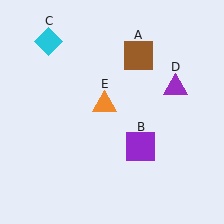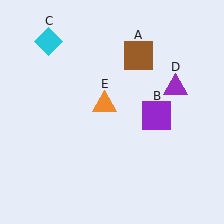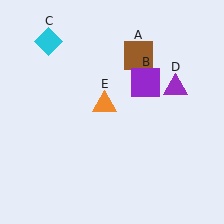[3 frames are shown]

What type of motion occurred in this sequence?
The purple square (object B) rotated counterclockwise around the center of the scene.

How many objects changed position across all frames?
1 object changed position: purple square (object B).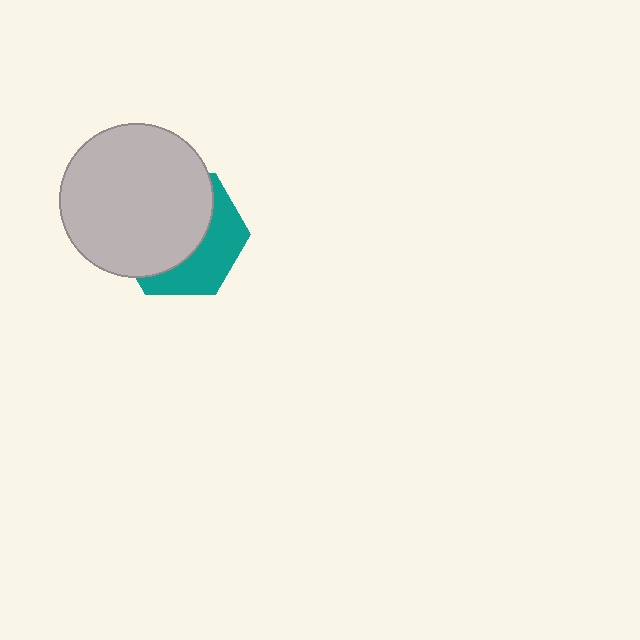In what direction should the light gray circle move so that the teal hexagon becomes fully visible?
The light gray circle should move toward the upper-left. That is the shortest direction to clear the overlap and leave the teal hexagon fully visible.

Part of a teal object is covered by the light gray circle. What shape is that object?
It is a hexagon.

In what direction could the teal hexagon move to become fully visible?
The teal hexagon could move toward the lower-right. That would shift it out from behind the light gray circle entirely.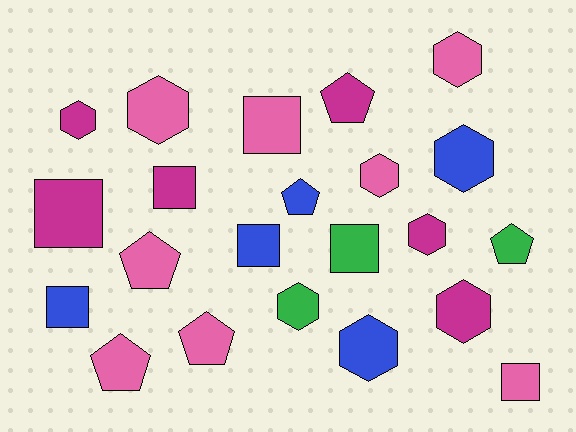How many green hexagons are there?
There is 1 green hexagon.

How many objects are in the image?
There are 22 objects.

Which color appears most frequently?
Pink, with 8 objects.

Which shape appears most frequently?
Hexagon, with 9 objects.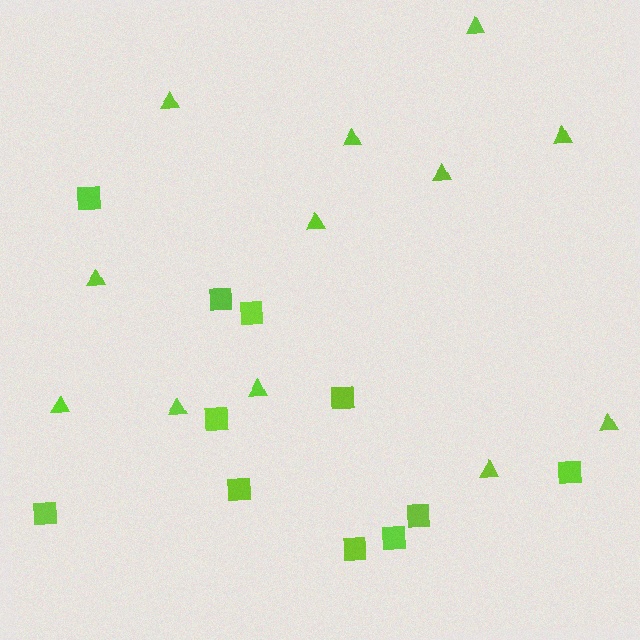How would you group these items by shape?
There are 2 groups: one group of squares (11) and one group of triangles (12).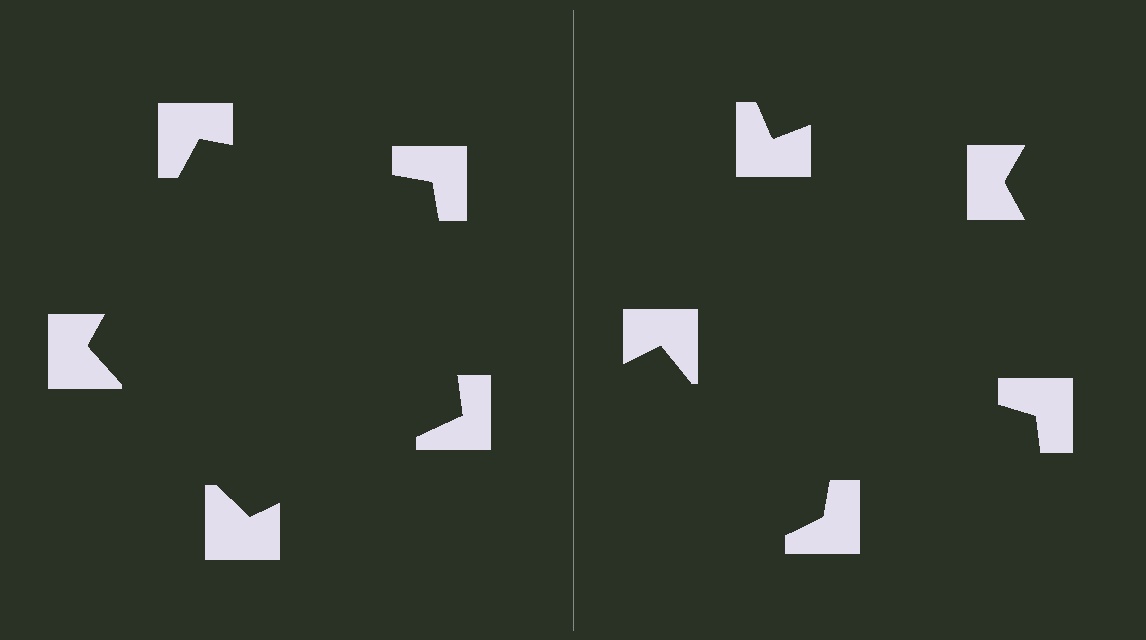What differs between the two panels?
The notched squares are positioned identically on both sides; only the wedge orientations differ. On the left they align to a pentagon; on the right they are misaligned.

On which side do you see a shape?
An illusory pentagon appears on the left side. On the right side the wedge cuts are rotated, so no coherent shape forms.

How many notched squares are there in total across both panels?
10 — 5 on each side.